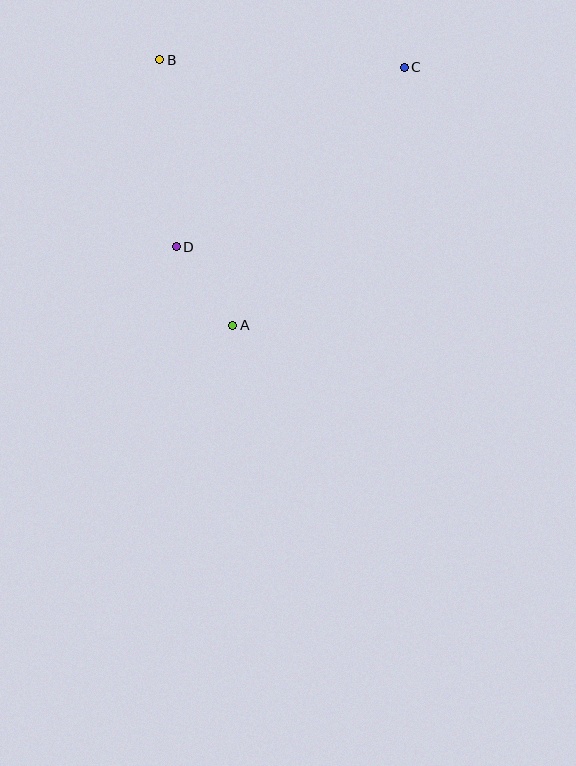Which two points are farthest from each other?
Points A and C are farthest from each other.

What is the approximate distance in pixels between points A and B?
The distance between A and B is approximately 275 pixels.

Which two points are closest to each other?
Points A and D are closest to each other.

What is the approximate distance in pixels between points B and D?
The distance between B and D is approximately 187 pixels.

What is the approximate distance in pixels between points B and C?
The distance between B and C is approximately 245 pixels.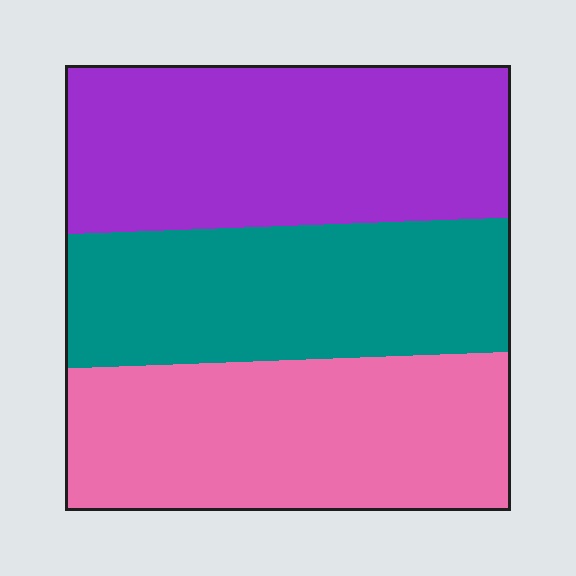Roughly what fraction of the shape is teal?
Teal covers 30% of the shape.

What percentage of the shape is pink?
Pink covers 34% of the shape.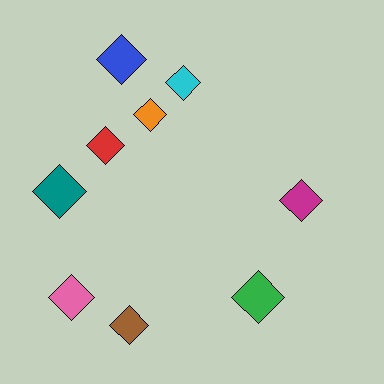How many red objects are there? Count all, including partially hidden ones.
There is 1 red object.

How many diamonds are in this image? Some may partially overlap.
There are 9 diamonds.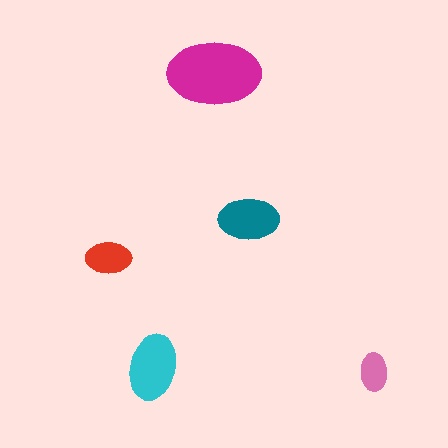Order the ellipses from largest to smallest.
the magenta one, the cyan one, the teal one, the red one, the pink one.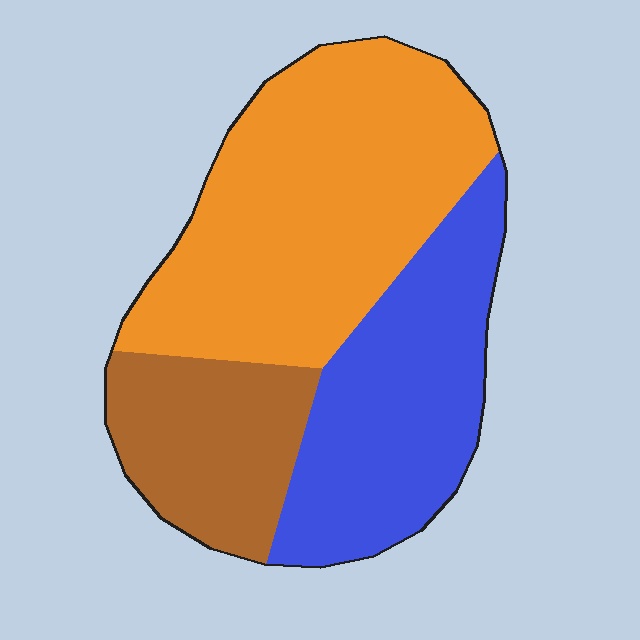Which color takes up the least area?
Brown, at roughly 20%.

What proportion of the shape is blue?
Blue covers roughly 30% of the shape.